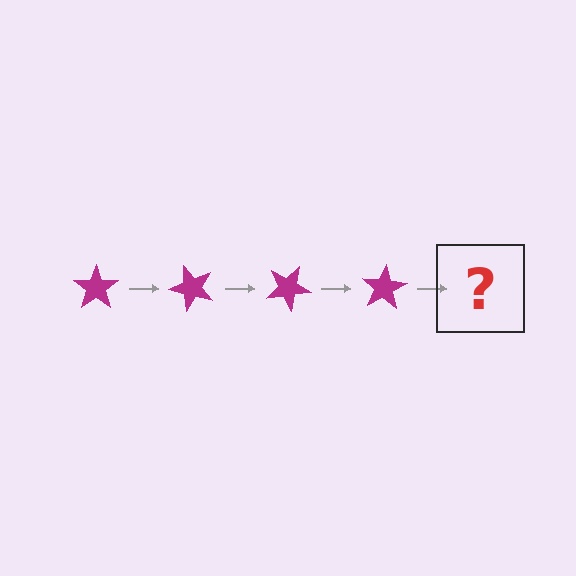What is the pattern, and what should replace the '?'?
The pattern is that the star rotates 50 degrees each step. The '?' should be a magenta star rotated 200 degrees.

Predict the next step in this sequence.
The next step is a magenta star rotated 200 degrees.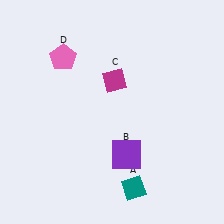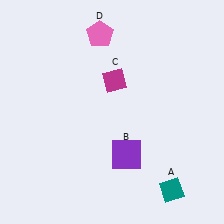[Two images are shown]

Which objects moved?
The objects that moved are: the teal diamond (A), the pink pentagon (D).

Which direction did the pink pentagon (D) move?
The pink pentagon (D) moved right.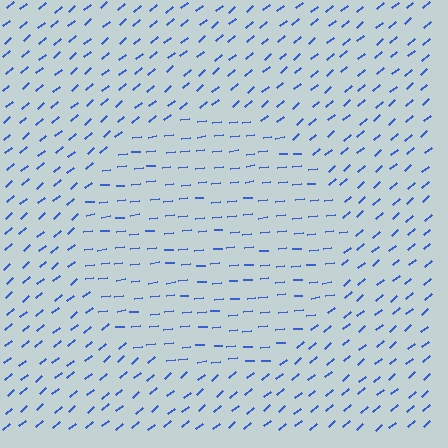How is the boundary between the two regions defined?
The boundary is defined purely by a change in line orientation (approximately 34 degrees difference). All lines are the same color and thickness.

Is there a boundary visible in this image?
Yes, there is a texture boundary formed by a change in line orientation.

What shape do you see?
I see a circle.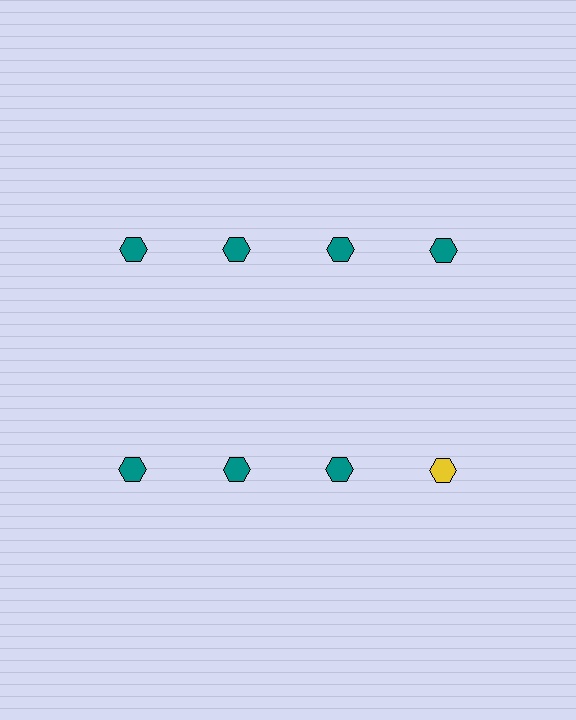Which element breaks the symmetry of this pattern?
The yellow hexagon in the second row, second from right column breaks the symmetry. All other shapes are teal hexagons.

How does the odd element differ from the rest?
It has a different color: yellow instead of teal.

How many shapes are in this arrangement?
There are 8 shapes arranged in a grid pattern.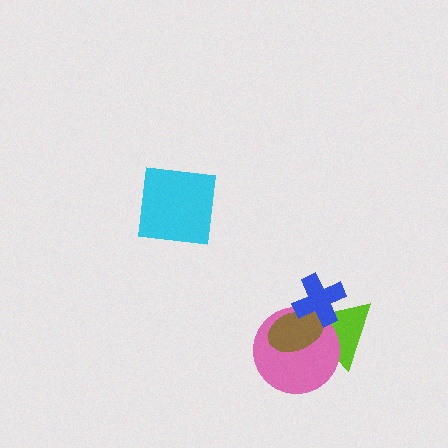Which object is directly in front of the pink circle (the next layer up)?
The brown ellipse is directly in front of the pink circle.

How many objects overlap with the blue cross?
3 objects overlap with the blue cross.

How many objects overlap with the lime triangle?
3 objects overlap with the lime triangle.